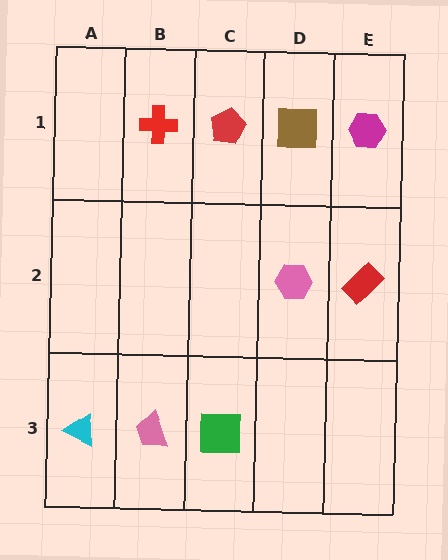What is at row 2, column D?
A pink hexagon.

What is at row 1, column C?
A red pentagon.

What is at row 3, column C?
A green square.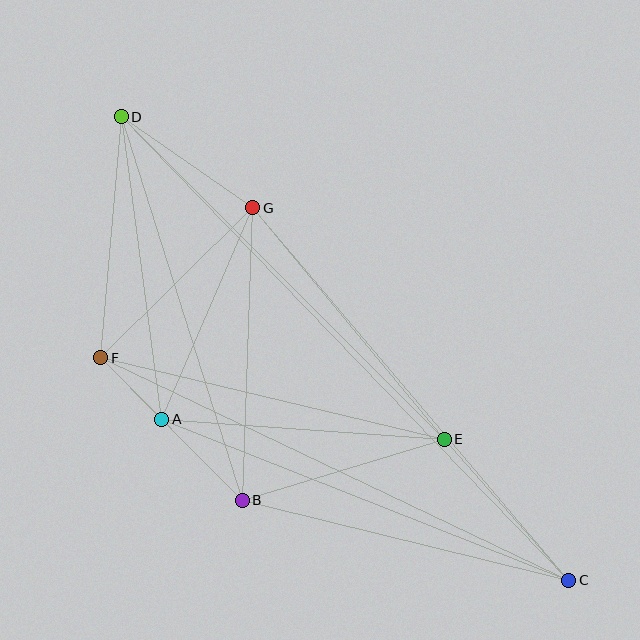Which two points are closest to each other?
Points A and F are closest to each other.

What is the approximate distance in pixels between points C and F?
The distance between C and F is approximately 518 pixels.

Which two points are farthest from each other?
Points C and D are farthest from each other.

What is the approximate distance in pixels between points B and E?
The distance between B and E is approximately 211 pixels.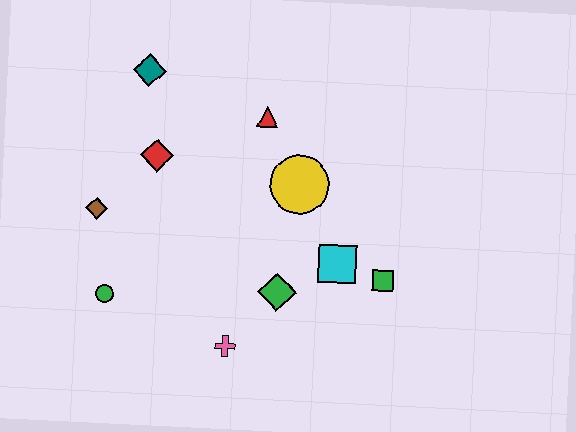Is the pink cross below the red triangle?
Yes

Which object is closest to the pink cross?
The green diamond is closest to the pink cross.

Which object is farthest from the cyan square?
The teal diamond is farthest from the cyan square.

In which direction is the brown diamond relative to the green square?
The brown diamond is to the left of the green square.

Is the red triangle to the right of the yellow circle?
No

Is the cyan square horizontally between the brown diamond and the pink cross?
No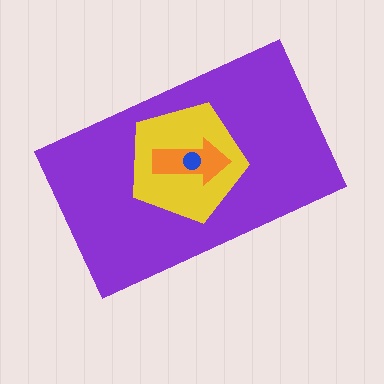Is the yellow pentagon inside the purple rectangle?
Yes.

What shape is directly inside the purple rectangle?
The yellow pentagon.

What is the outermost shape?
The purple rectangle.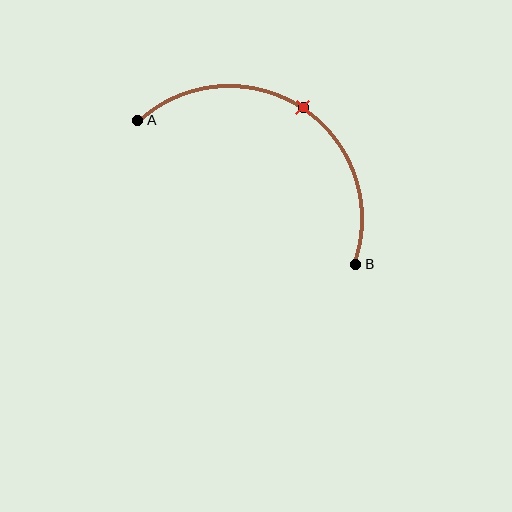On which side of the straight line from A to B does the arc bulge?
The arc bulges above the straight line connecting A and B.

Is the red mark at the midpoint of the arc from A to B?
Yes. The red mark lies on the arc at equal arc-length from both A and B — it is the arc midpoint.